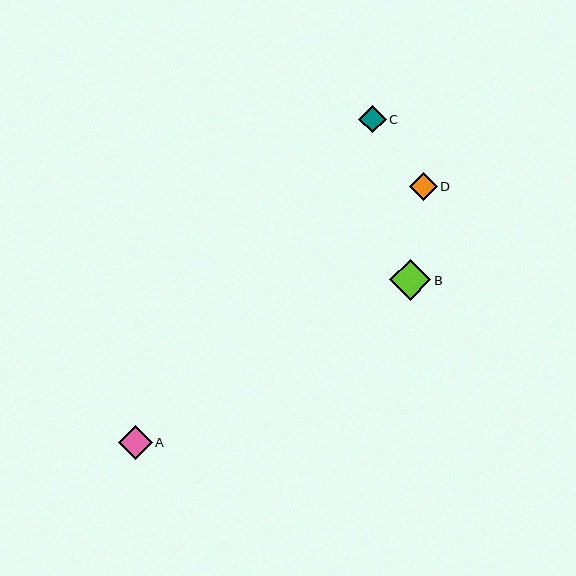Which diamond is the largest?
Diamond B is the largest with a size of approximately 42 pixels.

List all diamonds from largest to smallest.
From largest to smallest: B, A, D, C.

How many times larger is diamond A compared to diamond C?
Diamond A is approximately 1.3 times the size of diamond C.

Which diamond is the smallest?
Diamond C is the smallest with a size of approximately 27 pixels.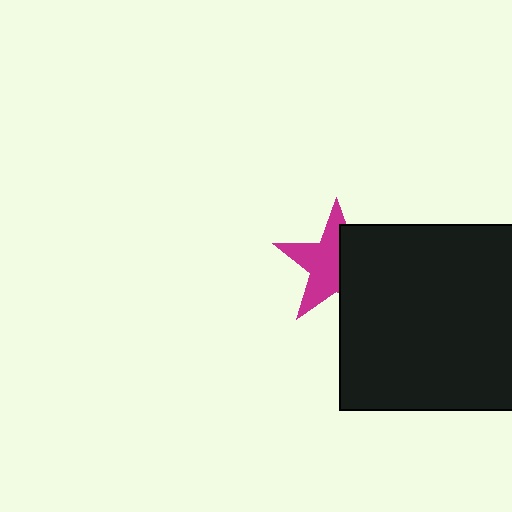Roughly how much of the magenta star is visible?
About half of it is visible (roughly 56%).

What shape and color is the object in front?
The object in front is a black square.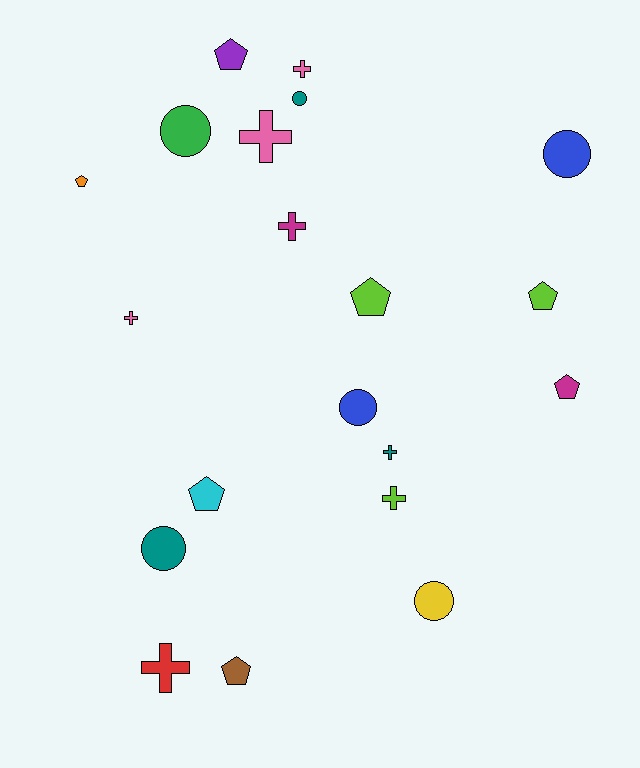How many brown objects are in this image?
There is 1 brown object.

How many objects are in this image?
There are 20 objects.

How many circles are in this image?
There are 6 circles.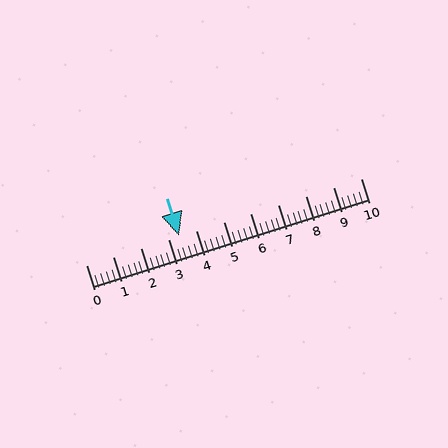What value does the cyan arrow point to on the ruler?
The cyan arrow points to approximately 3.4.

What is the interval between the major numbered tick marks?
The major tick marks are spaced 1 units apart.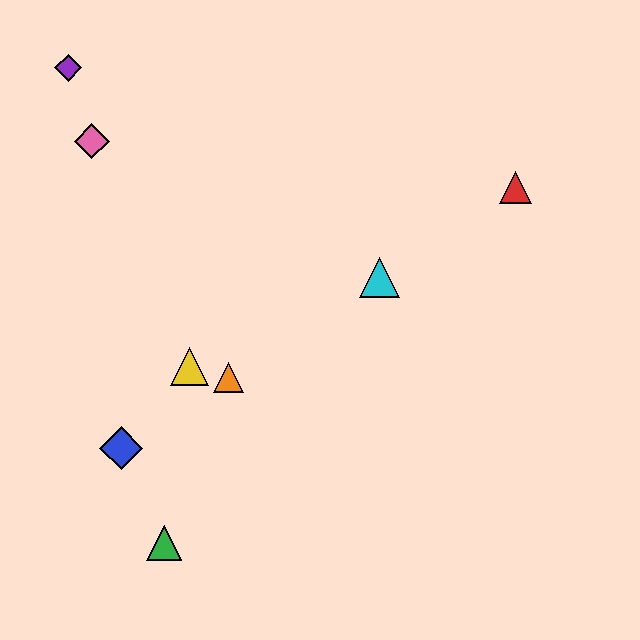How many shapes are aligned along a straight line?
4 shapes (the red triangle, the blue diamond, the orange triangle, the cyan triangle) are aligned along a straight line.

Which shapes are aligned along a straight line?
The red triangle, the blue diamond, the orange triangle, the cyan triangle are aligned along a straight line.